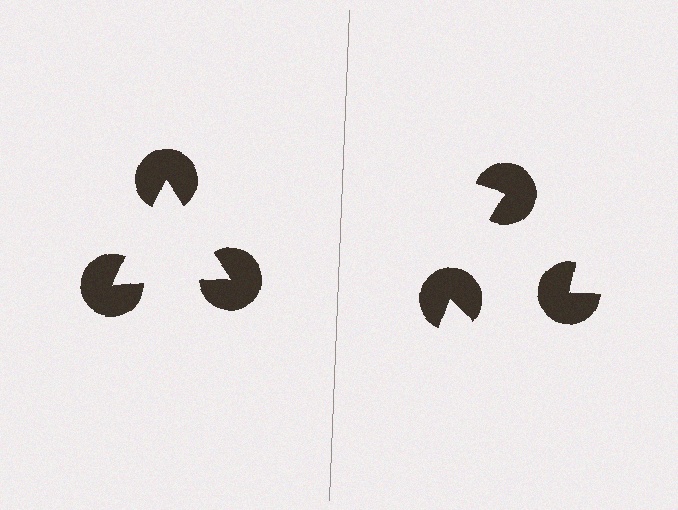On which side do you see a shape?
An illusory triangle appears on the left side. On the right side the wedge cuts are rotated, so no coherent shape forms.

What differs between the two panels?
The pac-man discs are positioned identically on both sides; only the wedge orientations differ. On the left they align to a triangle; on the right they are misaligned.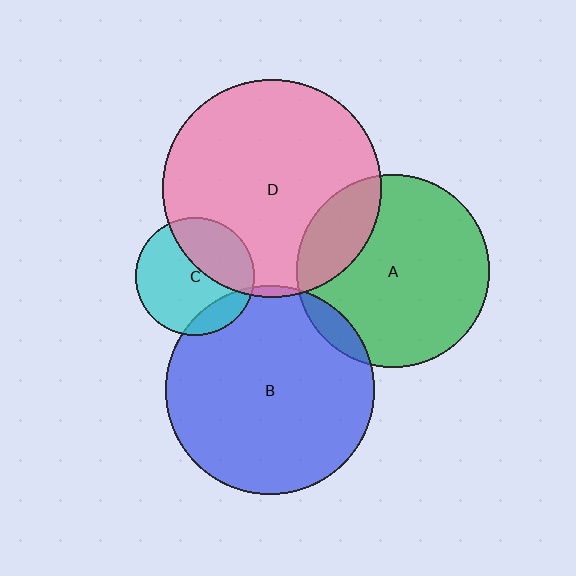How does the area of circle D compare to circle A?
Approximately 1.3 times.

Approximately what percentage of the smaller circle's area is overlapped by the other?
Approximately 5%.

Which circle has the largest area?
Circle D (pink).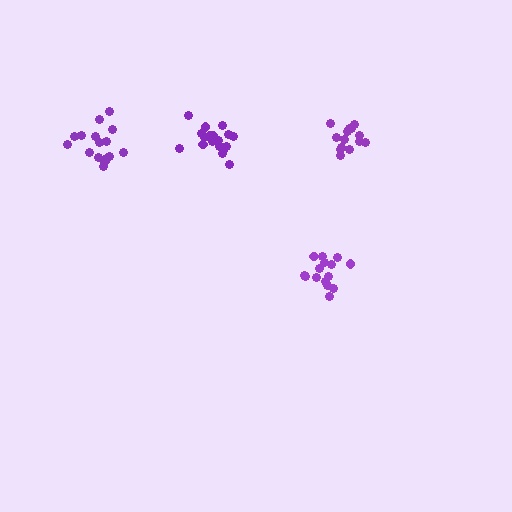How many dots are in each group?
Group 1: 19 dots, Group 2: 15 dots, Group 3: 16 dots, Group 4: 14 dots (64 total).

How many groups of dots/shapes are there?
There are 4 groups.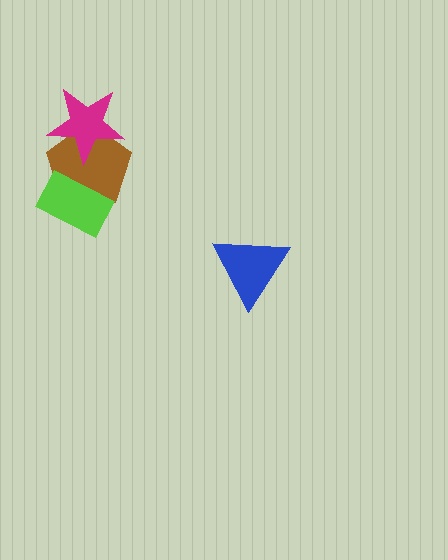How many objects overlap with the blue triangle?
0 objects overlap with the blue triangle.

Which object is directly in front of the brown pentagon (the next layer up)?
The lime rectangle is directly in front of the brown pentagon.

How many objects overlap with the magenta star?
1 object overlaps with the magenta star.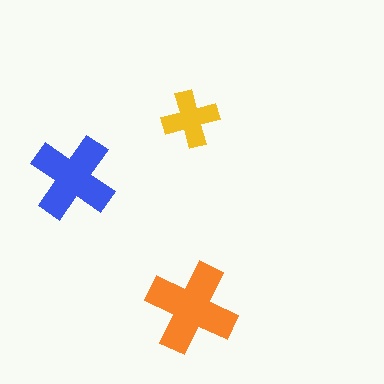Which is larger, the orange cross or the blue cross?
The orange one.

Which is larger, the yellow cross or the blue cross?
The blue one.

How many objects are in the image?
There are 3 objects in the image.